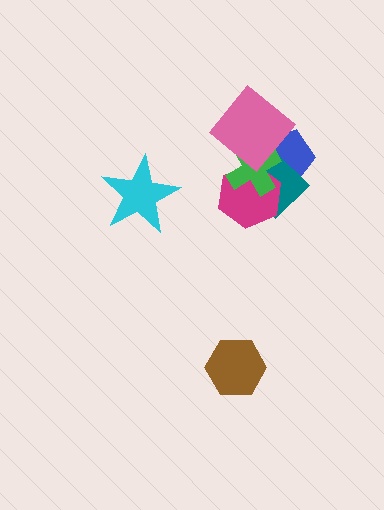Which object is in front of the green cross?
The pink diamond is in front of the green cross.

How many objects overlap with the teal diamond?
4 objects overlap with the teal diamond.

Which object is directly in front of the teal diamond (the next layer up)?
The magenta hexagon is directly in front of the teal diamond.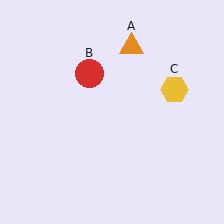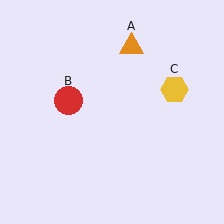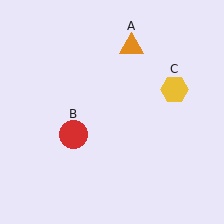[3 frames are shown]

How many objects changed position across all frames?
1 object changed position: red circle (object B).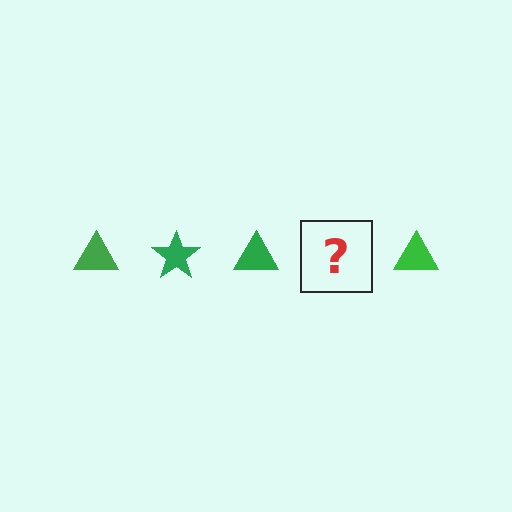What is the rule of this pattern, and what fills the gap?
The rule is that the pattern cycles through triangle, star shapes in green. The gap should be filled with a green star.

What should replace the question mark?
The question mark should be replaced with a green star.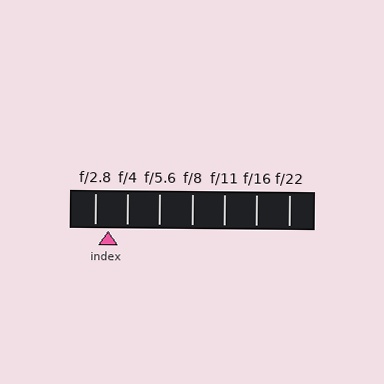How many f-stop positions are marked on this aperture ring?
There are 7 f-stop positions marked.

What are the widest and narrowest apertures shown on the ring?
The widest aperture shown is f/2.8 and the narrowest is f/22.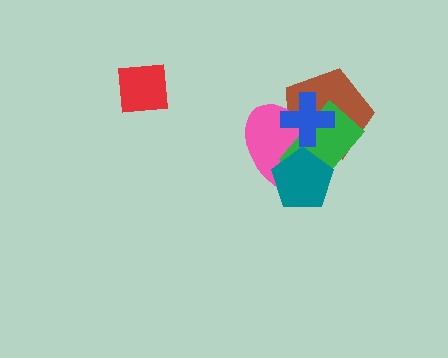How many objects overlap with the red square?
0 objects overlap with the red square.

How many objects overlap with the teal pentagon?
3 objects overlap with the teal pentagon.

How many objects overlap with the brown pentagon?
4 objects overlap with the brown pentagon.